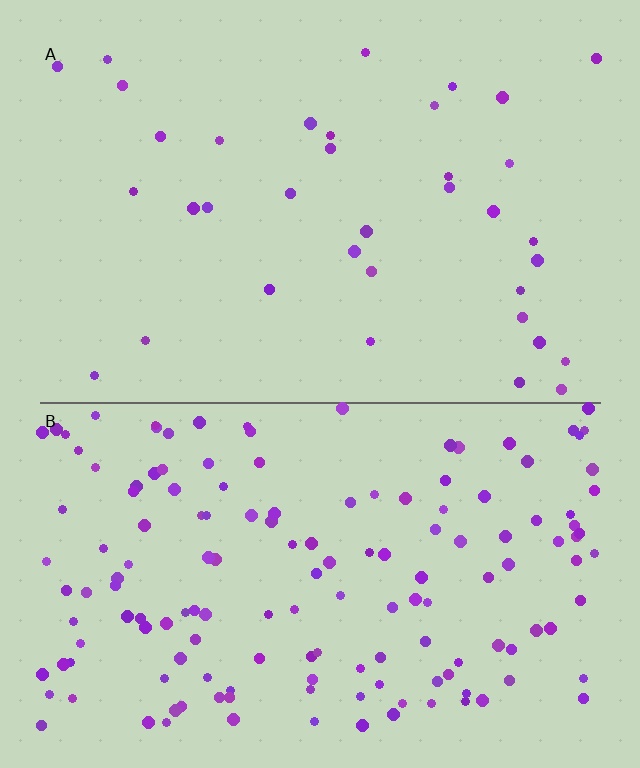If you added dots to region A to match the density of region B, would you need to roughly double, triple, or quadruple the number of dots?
Approximately quadruple.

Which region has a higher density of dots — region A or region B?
B (the bottom).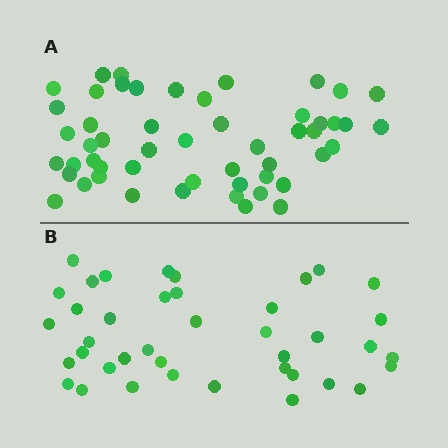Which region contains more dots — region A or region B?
Region A (the top region) has more dots.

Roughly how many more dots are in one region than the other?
Region A has roughly 12 or so more dots than region B.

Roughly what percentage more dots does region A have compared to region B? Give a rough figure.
About 30% more.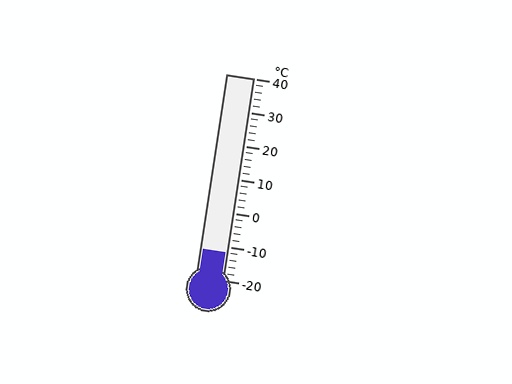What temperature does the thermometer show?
The thermometer shows approximately -12°C.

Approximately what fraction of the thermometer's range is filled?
The thermometer is filled to approximately 15% of its range.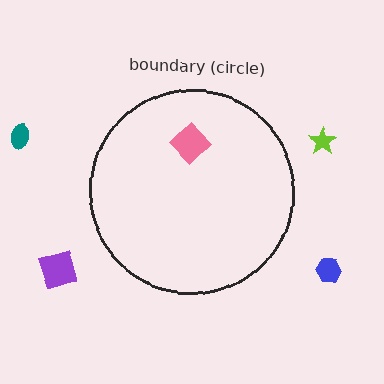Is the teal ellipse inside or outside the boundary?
Outside.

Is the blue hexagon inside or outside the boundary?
Outside.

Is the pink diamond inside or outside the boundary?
Inside.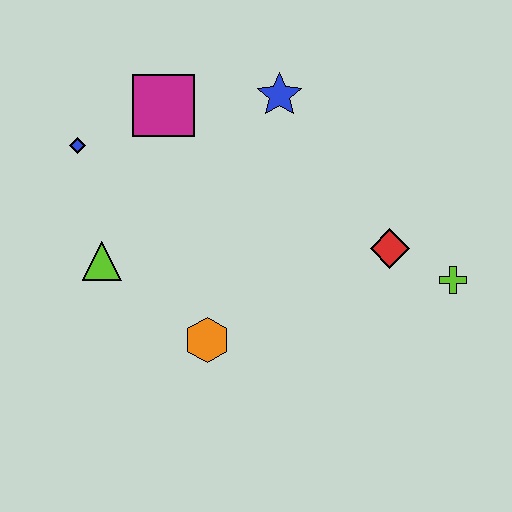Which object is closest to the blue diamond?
The magenta square is closest to the blue diamond.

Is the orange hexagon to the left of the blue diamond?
No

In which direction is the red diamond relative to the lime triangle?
The red diamond is to the right of the lime triangle.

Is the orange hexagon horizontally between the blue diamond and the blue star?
Yes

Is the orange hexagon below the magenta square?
Yes